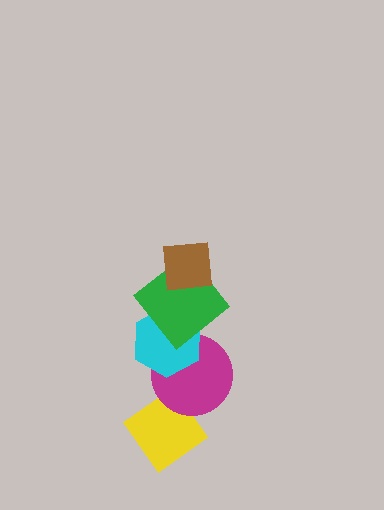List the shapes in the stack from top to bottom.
From top to bottom: the brown square, the green diamond, the cyan hexagon, the magenta circle, the yellow diamond.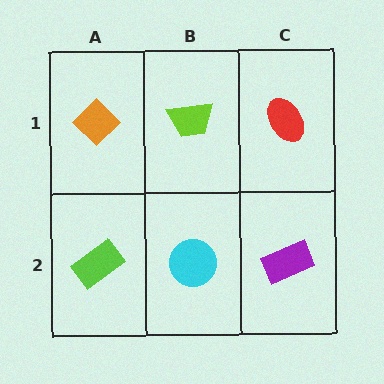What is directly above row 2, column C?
A red ellipse.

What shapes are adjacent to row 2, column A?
An orange diamond (row 1, column A), a cyan circle (row 2, column B).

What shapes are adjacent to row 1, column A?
A lime rectangle (row 2, column A), a lime trapezoid (row 1, column B).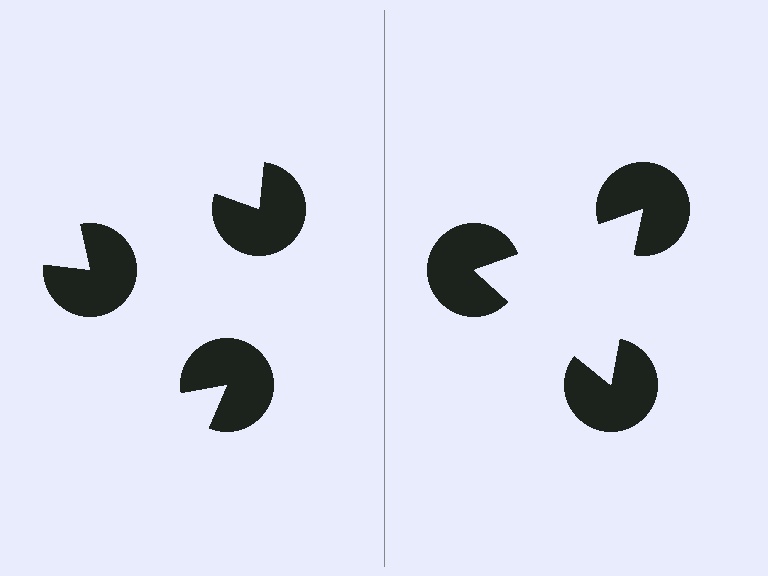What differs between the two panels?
The pac-man discs are positioned identically on both sides; only the wedge orientations differ. On the right they align to a triangle; on the left they are misaligned.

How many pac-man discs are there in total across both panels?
6 — 3 on each side.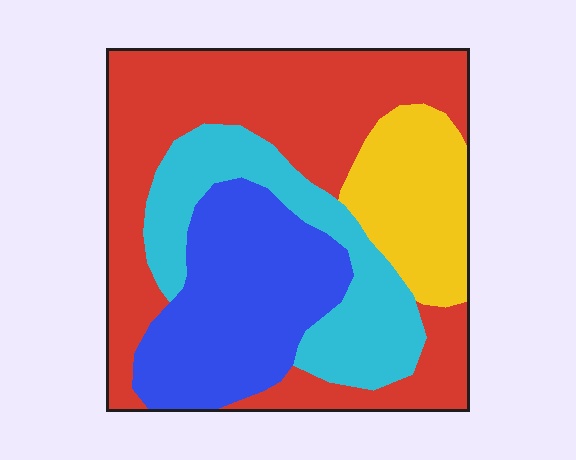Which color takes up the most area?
Red, at roughly 40%.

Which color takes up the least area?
Yellow, at roughly 15%.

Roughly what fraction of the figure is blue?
Blue covers 24% of the figure.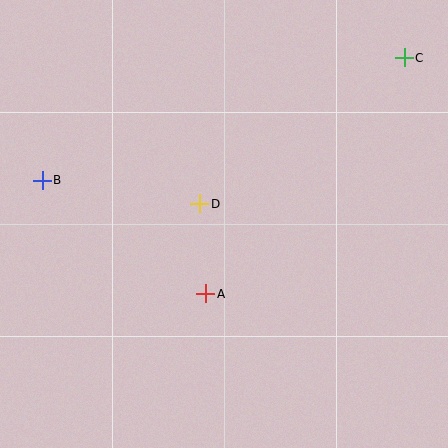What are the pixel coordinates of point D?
Point D is at (200, 204).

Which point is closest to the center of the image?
Point D at (200, 204) is closest to the center.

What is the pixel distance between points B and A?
The distance between B and A is 199 pixels.